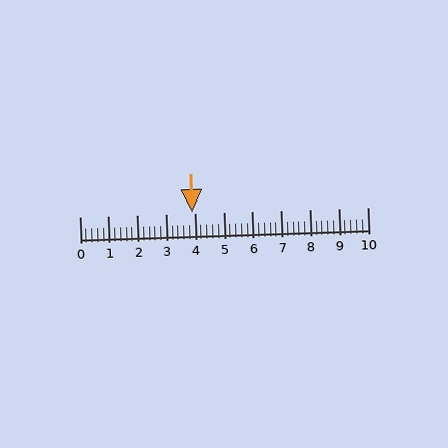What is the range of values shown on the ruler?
The ruler shows values from 0 to 10.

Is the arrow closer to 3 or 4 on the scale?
The arrow is closer to 4.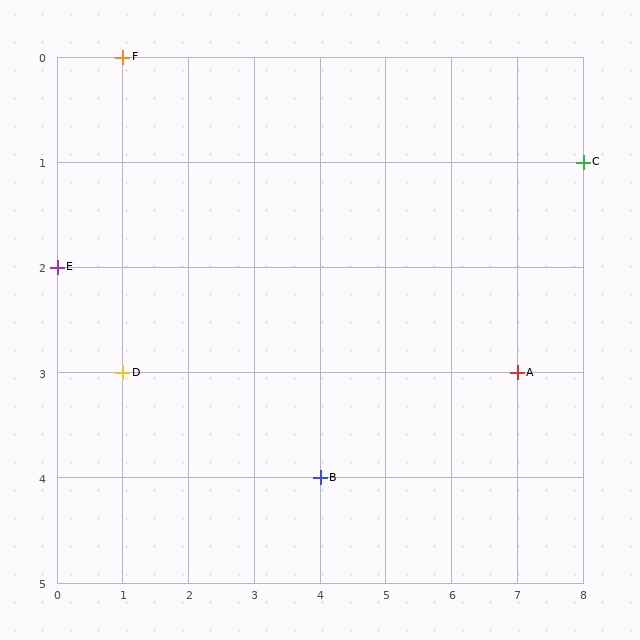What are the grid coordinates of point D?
Point D is at grid coordinates (1, 3).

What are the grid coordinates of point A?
Point A is at grid coordinates (7, 3).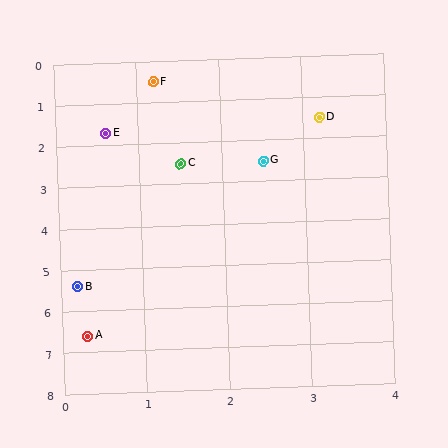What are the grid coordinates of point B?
Point B is at approximately (0.2, 5.4).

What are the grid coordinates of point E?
Point E is at approximately (0.6, 1.7).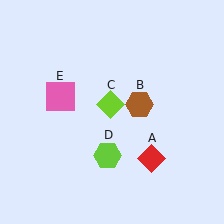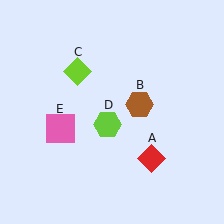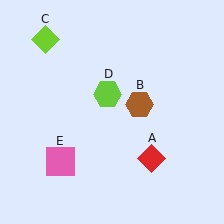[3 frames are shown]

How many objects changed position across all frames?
3 objects changed position: lime diamond (object C), lime hexagon (object D), pink square (object E).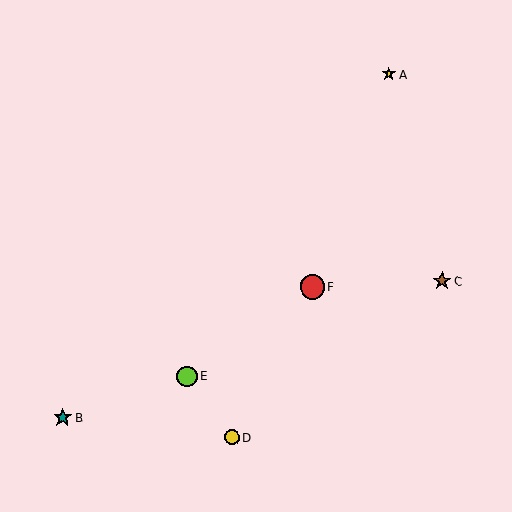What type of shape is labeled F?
Shape F is a red circle.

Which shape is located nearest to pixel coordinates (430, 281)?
The brown star (labeled C) at (442, 281) is nearest to that location.